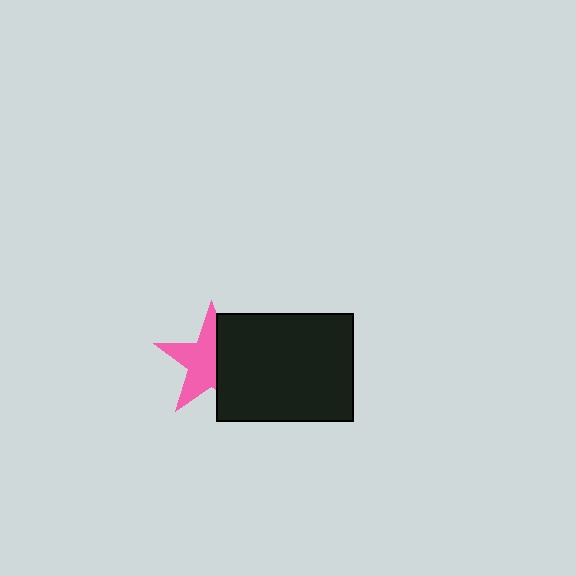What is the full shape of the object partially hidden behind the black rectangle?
The partially hidden object is a pink star.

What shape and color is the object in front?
The object in front is a black rectangle.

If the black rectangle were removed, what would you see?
You would see the complete pink star.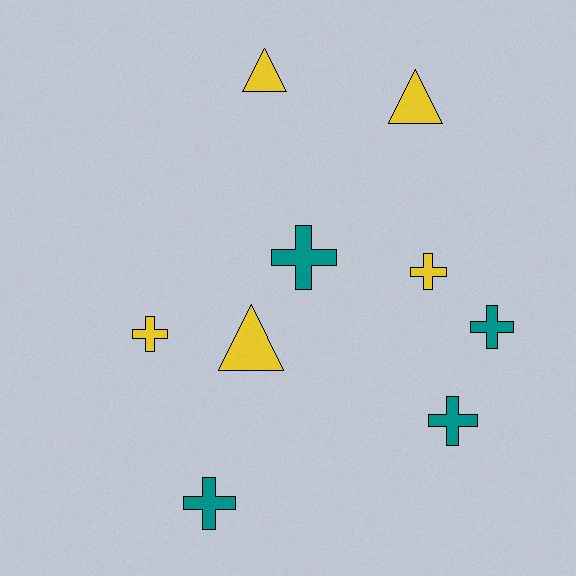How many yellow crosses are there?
There are 2 yellow crosses.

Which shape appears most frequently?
Cross, with 6 objects.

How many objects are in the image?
There are 9 objects.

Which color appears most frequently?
Yellow, with 5 objects.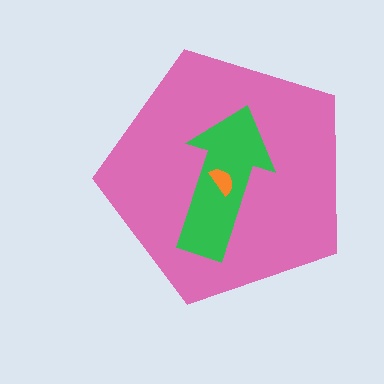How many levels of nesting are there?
3.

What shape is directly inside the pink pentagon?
The green arrow.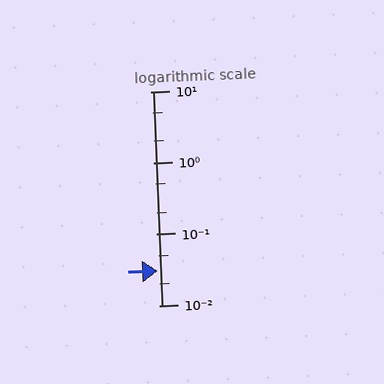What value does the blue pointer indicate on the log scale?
The pointer indicates approximately 0.03.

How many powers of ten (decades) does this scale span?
The scale spans 3 decades, from 0.01 to 10.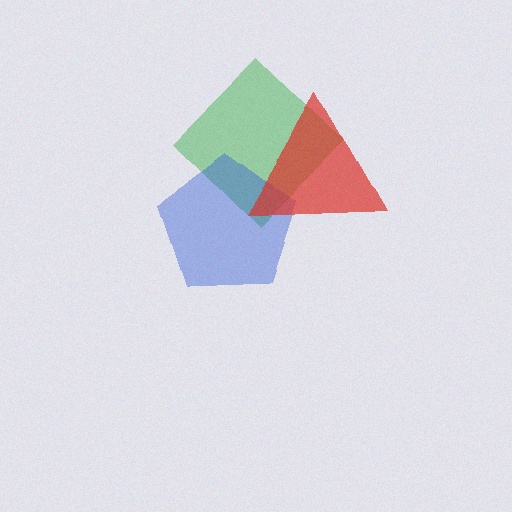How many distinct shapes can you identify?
There are 3 distinct shapes: a green diamond, a blue pentagon, a red triangle.